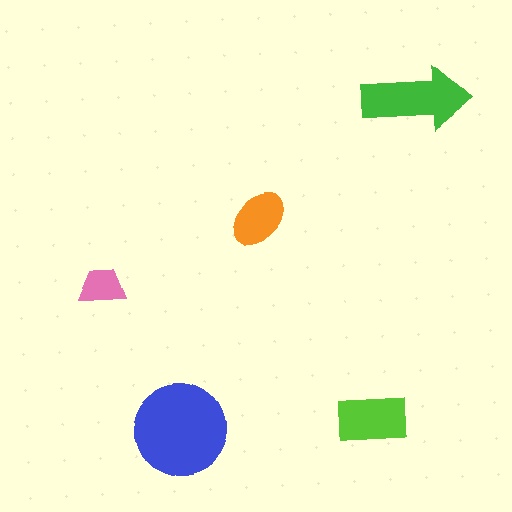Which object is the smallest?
The pink trapezoid.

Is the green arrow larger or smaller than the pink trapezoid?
Larger.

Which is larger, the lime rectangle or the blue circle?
The blue circle.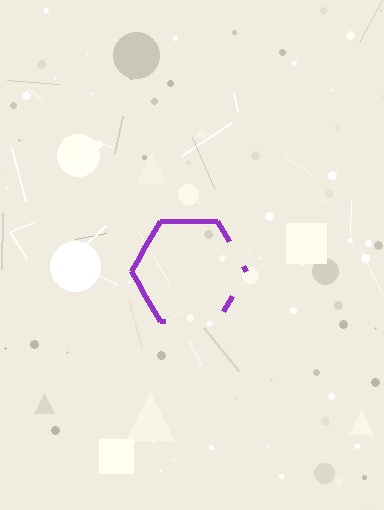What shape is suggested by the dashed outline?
The dashed outline suggests a hexagon.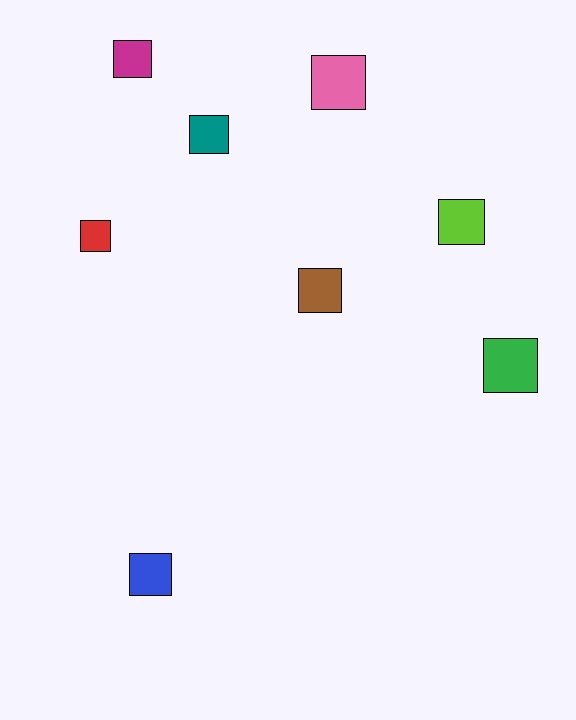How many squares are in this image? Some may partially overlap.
There are 8 squares.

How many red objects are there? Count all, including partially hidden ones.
There is 1 red object.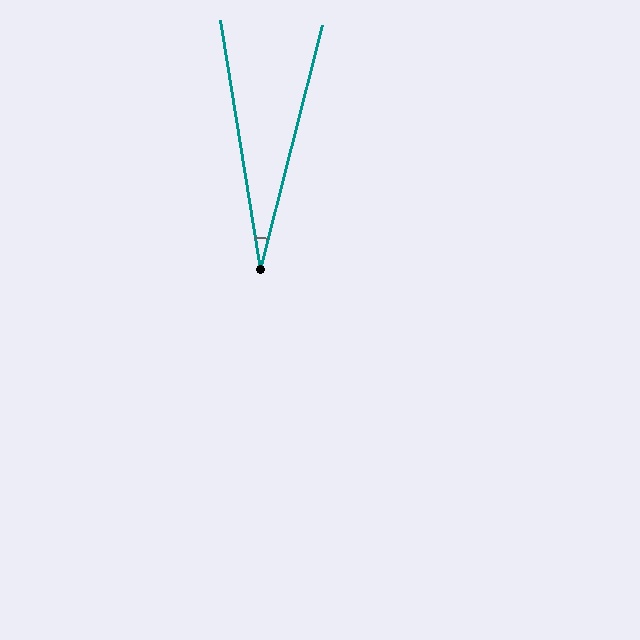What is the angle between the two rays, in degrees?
Approximately 23 degrees.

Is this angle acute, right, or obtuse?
It is acute.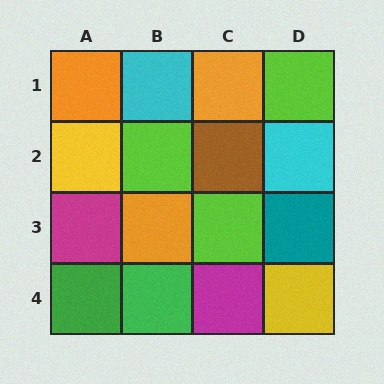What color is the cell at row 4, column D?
Yellow.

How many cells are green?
2 cells are green.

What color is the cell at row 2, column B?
Lime.